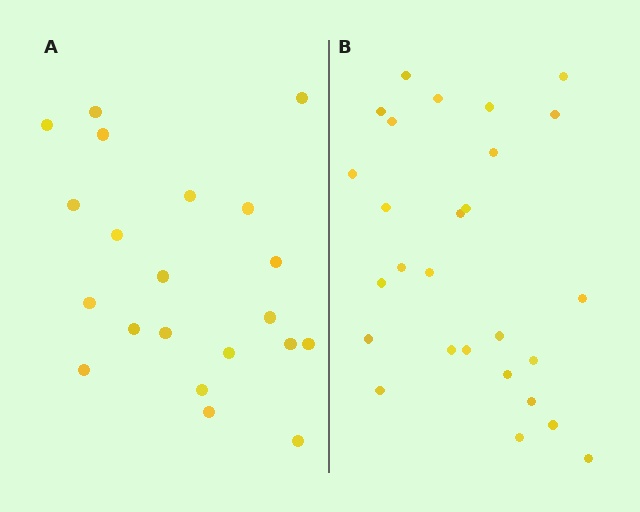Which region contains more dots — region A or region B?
Region B (the right region) has more dots.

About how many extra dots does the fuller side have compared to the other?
Region B has about 6 more dots than region A.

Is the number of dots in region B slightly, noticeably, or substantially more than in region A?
Region B has noticeably more, but not dramatically so. The ratio is roughly 1.3 to 1.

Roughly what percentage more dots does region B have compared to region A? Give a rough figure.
About 30% more.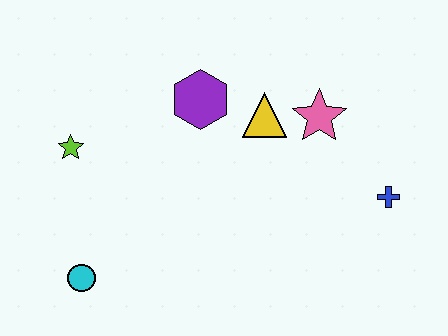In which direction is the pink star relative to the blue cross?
The pink star is above the blue cross.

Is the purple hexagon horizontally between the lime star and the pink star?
Yes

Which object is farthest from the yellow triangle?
The cyan circle is farthest from the yellow triangle.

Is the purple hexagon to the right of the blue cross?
No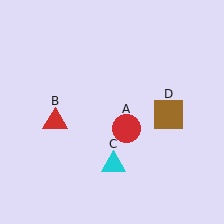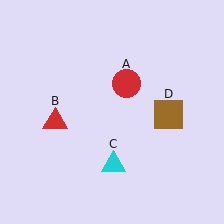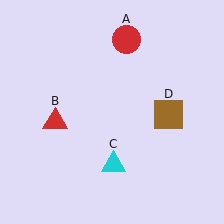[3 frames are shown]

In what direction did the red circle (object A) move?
The red circle (object A) moved up.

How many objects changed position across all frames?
1 object changed position: red circle (object A).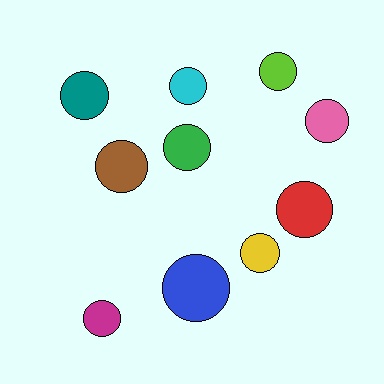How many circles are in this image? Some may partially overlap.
There are 10 circles.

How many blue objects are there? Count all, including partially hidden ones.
There is 1 blue object.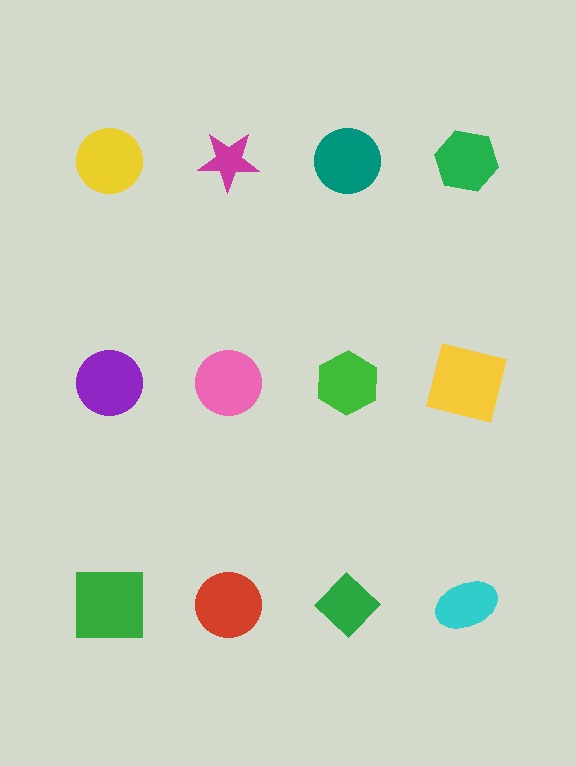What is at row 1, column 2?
A magenta star.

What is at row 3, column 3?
A green diamond.